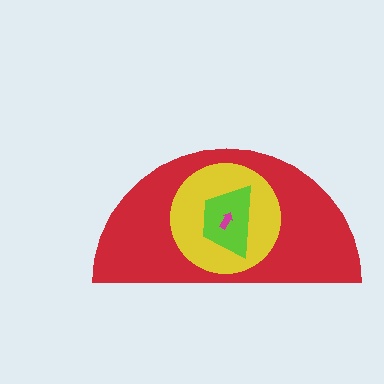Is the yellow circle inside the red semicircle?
Yes.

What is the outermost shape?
The red semicircle.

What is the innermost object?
The magenta arrow.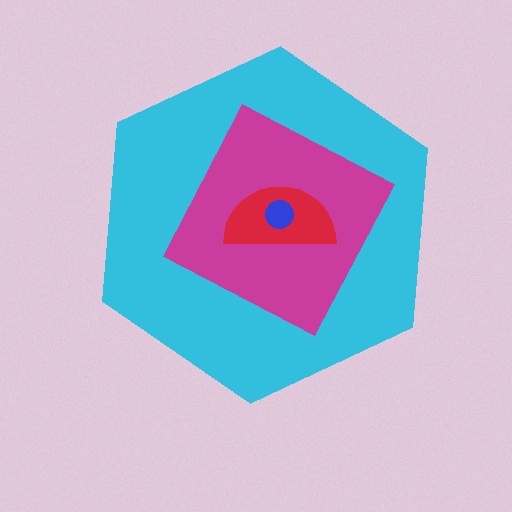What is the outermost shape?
The cyan hexagon.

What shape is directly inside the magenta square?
The red semicircle.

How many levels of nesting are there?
4.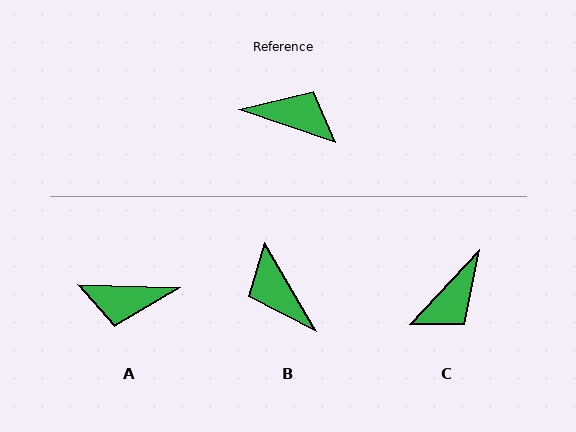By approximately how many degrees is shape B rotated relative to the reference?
Approximately 139 degrees counter-clockwise.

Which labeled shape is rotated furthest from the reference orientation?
A, about 163 degrees away.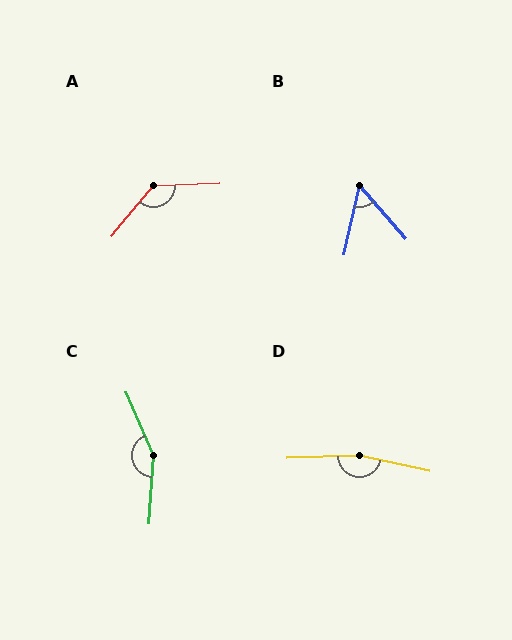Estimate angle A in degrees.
Approximately 131 degrees.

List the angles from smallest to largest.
B (53°), A (131°), C (153°), D (165°).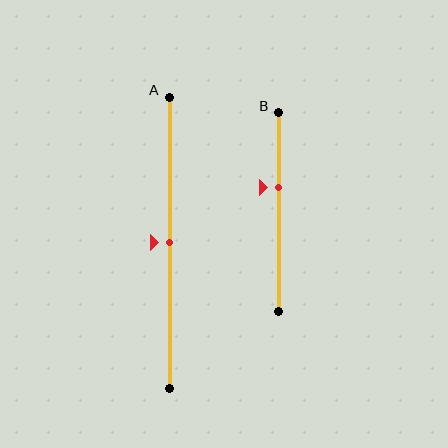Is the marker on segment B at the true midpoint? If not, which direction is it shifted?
No, the marker on segment B is shifted upward by about 12% of the segment length.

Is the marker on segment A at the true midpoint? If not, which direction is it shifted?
Yes, the marker on segment A is at the true midpoint.